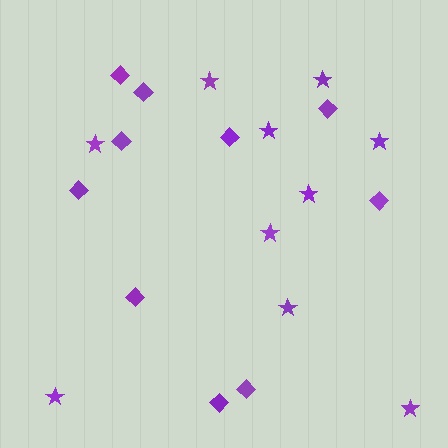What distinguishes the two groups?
There are 2 groups: one group of diamonds (10) and one group of stars (10).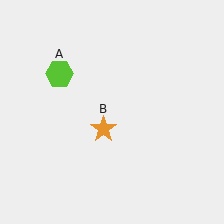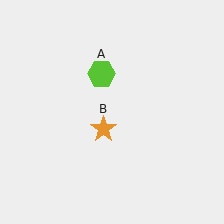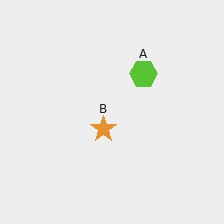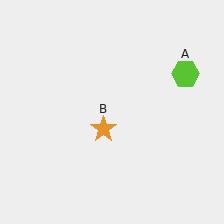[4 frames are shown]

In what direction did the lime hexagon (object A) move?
The lime hexagon (object A) moved right.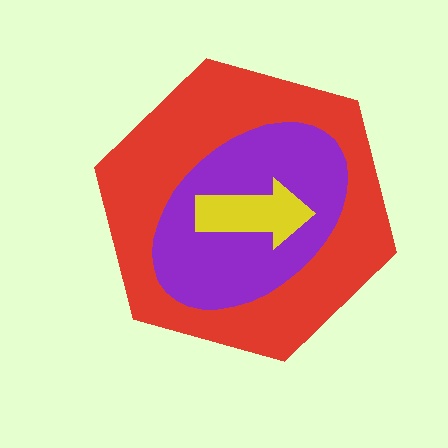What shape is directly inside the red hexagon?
The purple ellipse.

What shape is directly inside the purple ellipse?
The yellow arrow.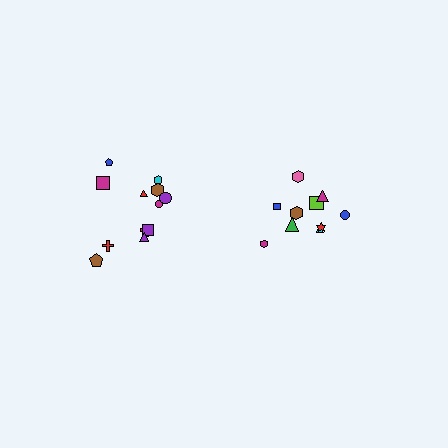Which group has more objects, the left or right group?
The left group.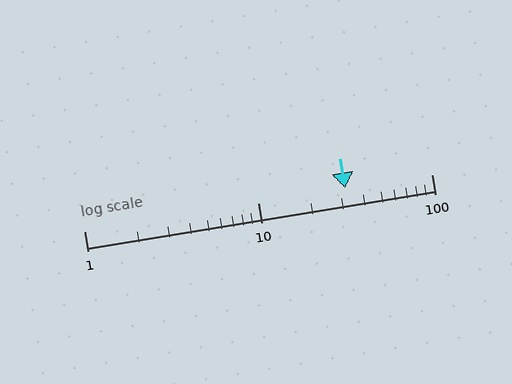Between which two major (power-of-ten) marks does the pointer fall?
The pointer is between 10 and 100.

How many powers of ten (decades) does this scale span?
The scale spans 2 decades, from 1 to 100.